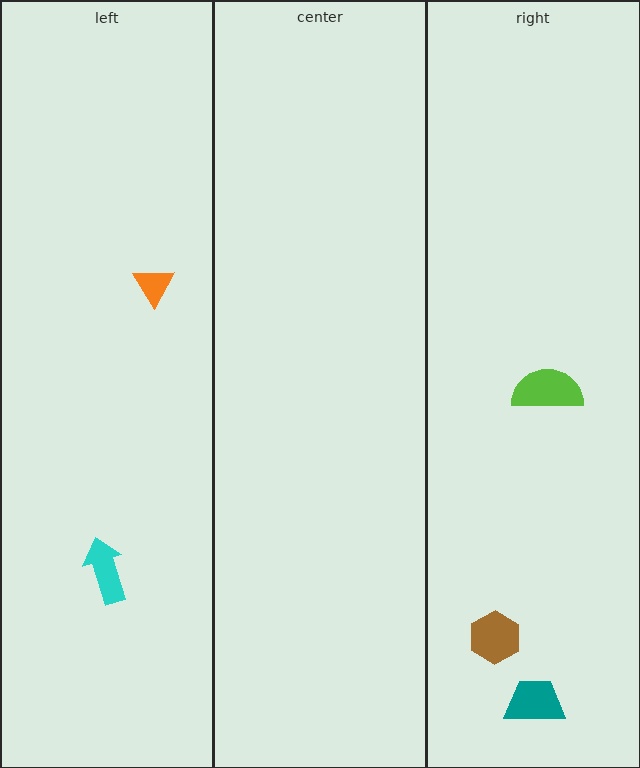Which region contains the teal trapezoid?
The right region.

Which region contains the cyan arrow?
The left region.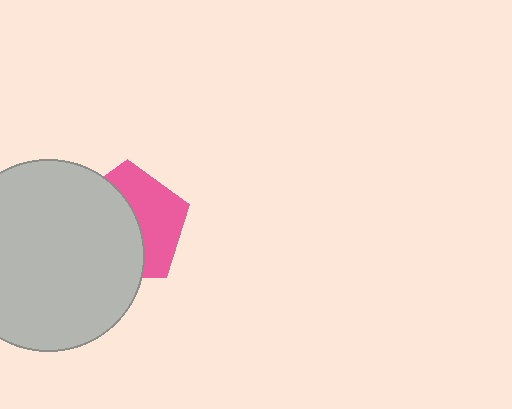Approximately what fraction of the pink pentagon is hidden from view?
Roughly 55% of the pink pentagon is hidden behind the light gray circle.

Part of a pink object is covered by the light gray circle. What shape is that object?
It is a pentagon.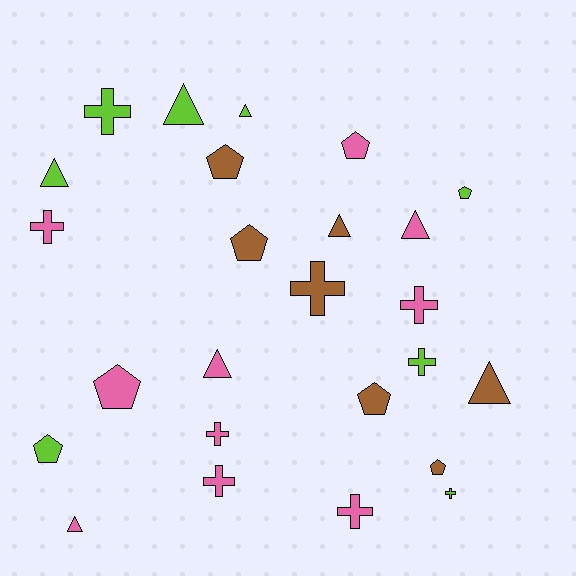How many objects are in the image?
There are 25 objects.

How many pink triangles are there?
There are 3 pink triangles.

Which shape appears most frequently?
Cross, with 9 objects.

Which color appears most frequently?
Pink, with 10 objects.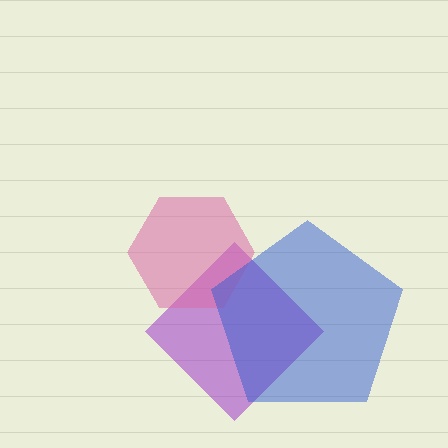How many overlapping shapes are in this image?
There are 3 overlapping shapes in the image.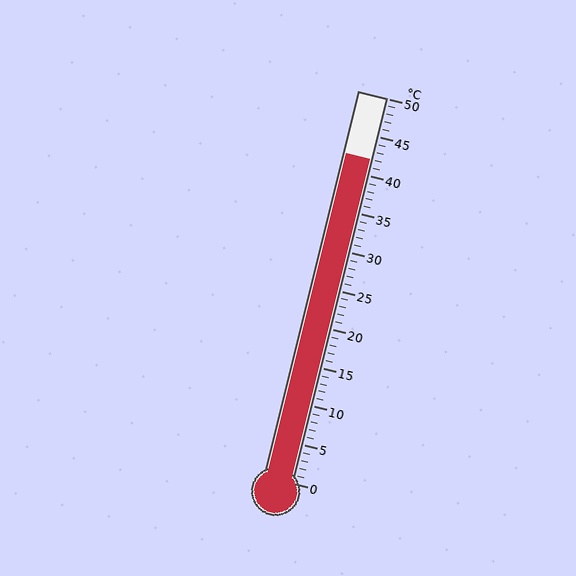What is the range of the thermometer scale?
The thermometer scale ranges from 0°C to 50°C.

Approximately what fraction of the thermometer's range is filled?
The thermometer is filled to approximately 85% of its range.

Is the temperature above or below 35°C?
The temperature is above 35°C.